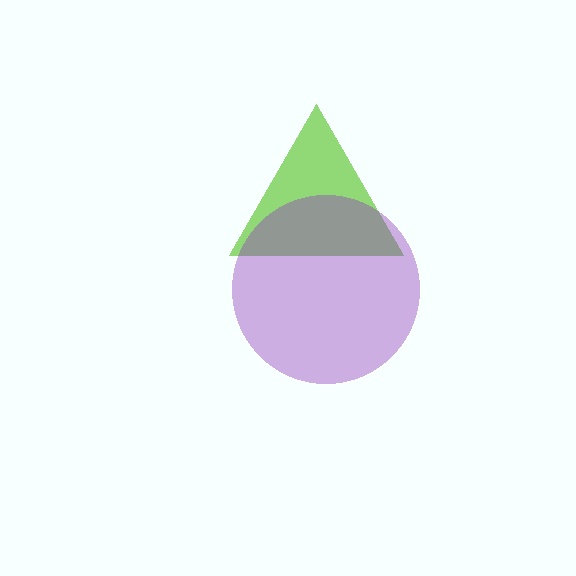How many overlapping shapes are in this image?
There are 2 overlapping shapes in the image.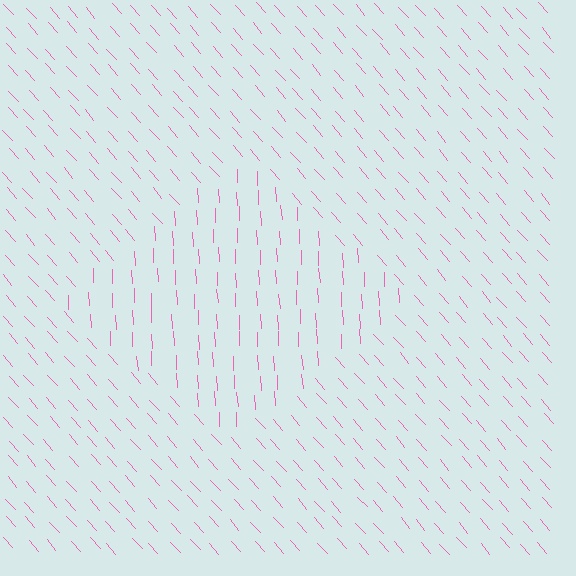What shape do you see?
I see a diamond.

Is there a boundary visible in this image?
Yes, there is a texture boundary formed by a change in line orientation.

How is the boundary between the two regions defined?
The boundary is defined purely by a change in line orientation (approximately 38 degrees difference). All lines are the same color and thickness.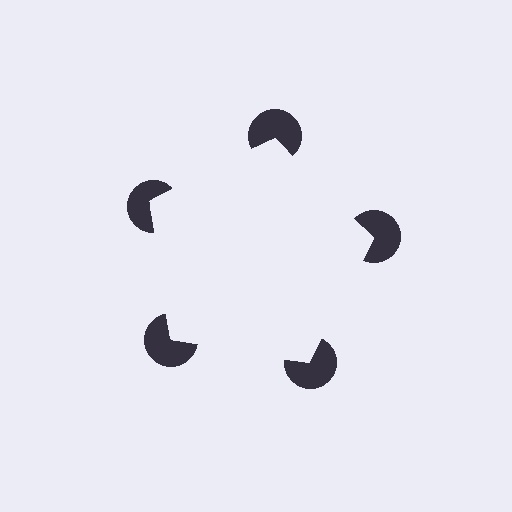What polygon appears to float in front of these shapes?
An illusory pentagon — its edges are inferred from the aligned wedge cuts in the pac-man discs, not physically drawn.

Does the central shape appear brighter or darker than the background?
It typically appears slightly brighter than the background, even though no actual brightness change is drawn.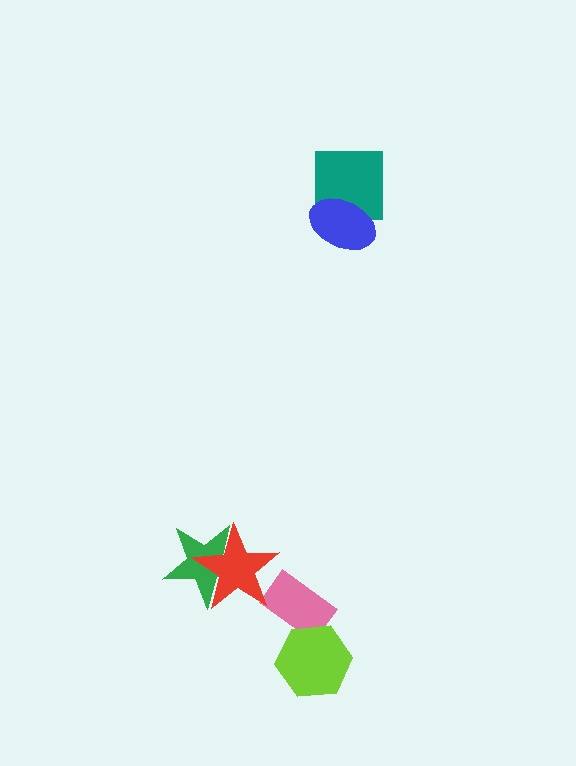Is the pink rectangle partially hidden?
Yes, it is partially covered by another shape.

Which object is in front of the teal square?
The blue ellipse is in front of the teal square.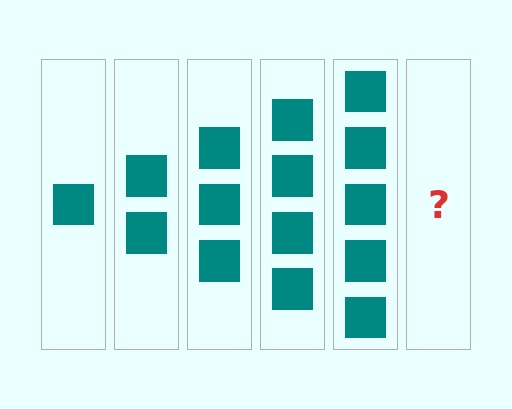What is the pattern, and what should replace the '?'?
The pattern is that each step adds one more square. The '?' should be 6 squares.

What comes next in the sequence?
The next element should be 6 squares.